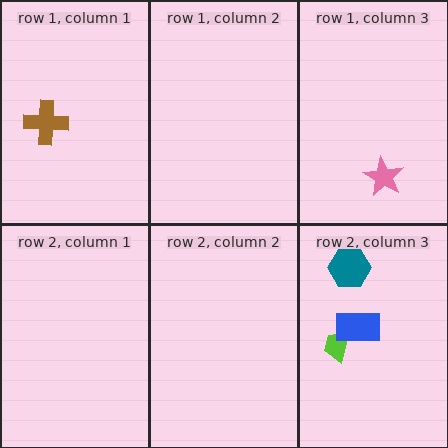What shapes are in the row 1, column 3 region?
The pink star.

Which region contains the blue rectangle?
The row 2, column 3 region.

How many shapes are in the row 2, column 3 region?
3.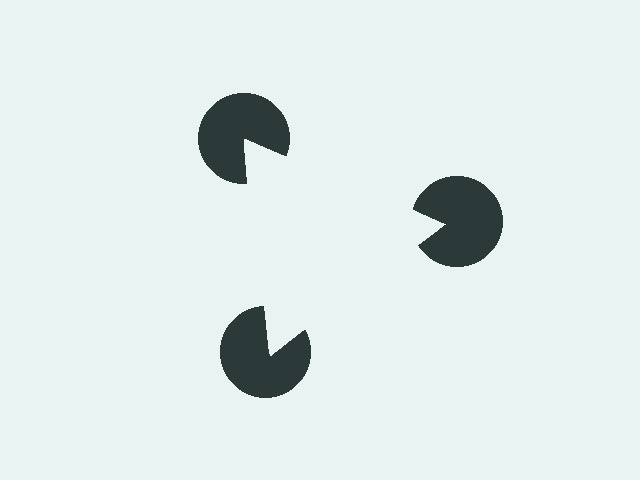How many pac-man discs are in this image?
There are 3 — one at each vertex of the illusory triangle.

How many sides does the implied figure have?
3 sides.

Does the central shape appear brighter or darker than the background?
It typically appears slightly brighter than the background, even though no actual brightness change is drawn.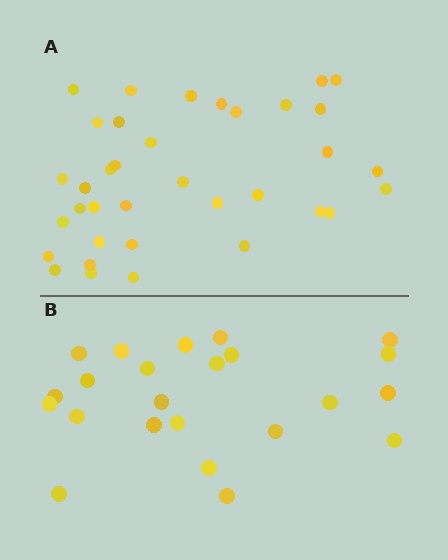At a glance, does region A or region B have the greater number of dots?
Region A (the top region) has more dots.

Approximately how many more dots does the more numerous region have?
Region A has approximately 15 more dots than region B.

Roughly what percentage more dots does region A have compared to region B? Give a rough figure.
About 55% more.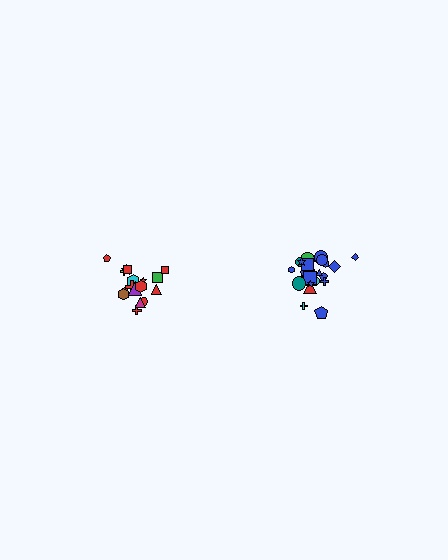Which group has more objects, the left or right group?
The right group.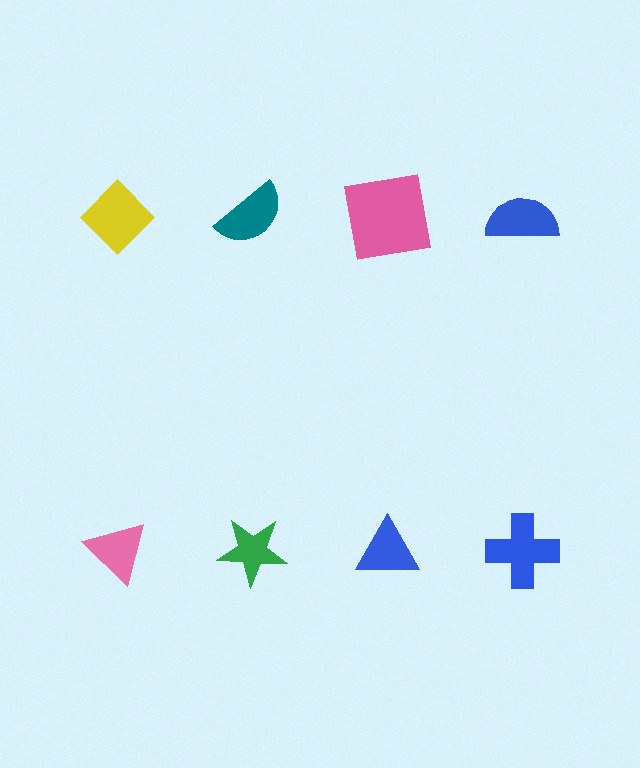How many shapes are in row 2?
4 shapes.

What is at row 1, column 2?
A teal semicircle.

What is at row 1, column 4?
A blue semicircle.